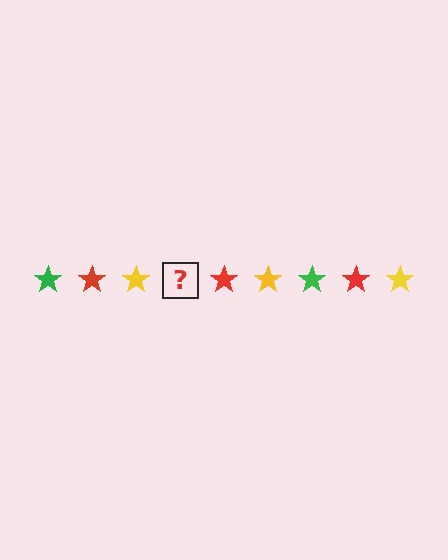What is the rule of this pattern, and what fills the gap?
The rule is that the pattern cycles through green, red, yellow stars. The gap should be filled with a green star.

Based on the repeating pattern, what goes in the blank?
The blank should be a green star.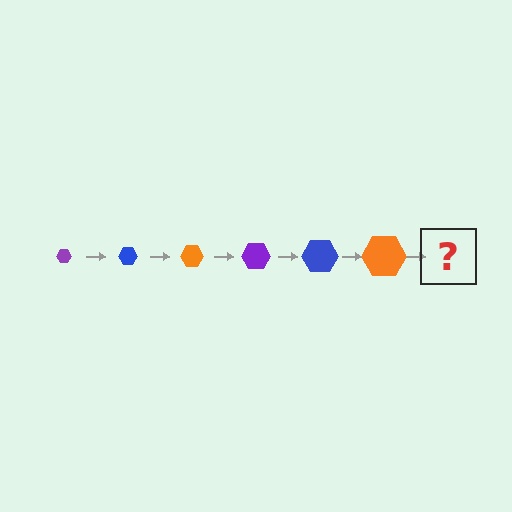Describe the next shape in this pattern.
It should be a purple hexagon, larger than the previous one.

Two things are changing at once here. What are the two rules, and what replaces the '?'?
The two rules are that the hexagon grows larger each step and the color cycles through purple, blue, and orange. The '?' should be a purple hexagon, larger than the previous one.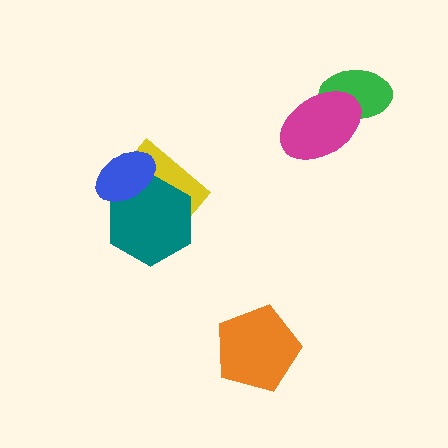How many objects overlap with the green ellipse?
1 object overlaps with the green ellipse.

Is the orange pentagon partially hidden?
No, no other shape covers it.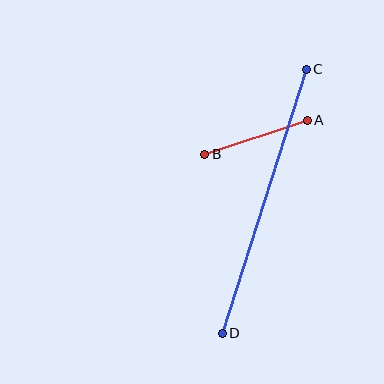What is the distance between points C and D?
The distance is approximately 277 pixels.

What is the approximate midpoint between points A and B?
The midpoint is at approximately (256, 137) pixels.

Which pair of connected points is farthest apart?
Points C and D are farthest apart.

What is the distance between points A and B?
The distance is approximately 108 pixels.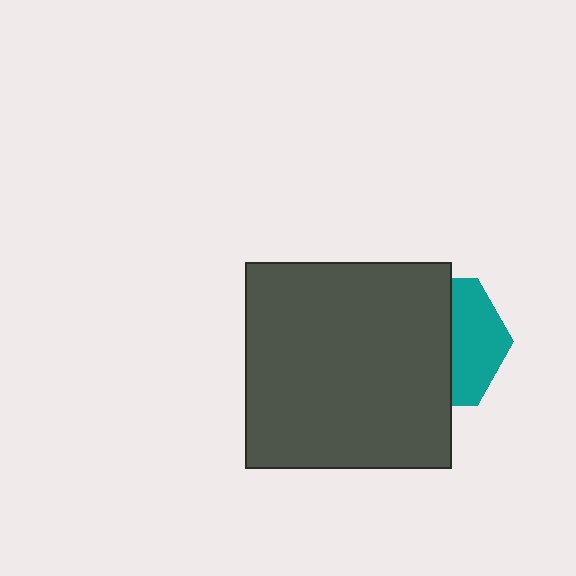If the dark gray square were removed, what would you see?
You would see the complete teal hexagon.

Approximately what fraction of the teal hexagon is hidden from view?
Roughly 60% of the teal hexagon is hidden behind the dark gray square.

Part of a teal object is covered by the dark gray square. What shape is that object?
It is a hexagon.